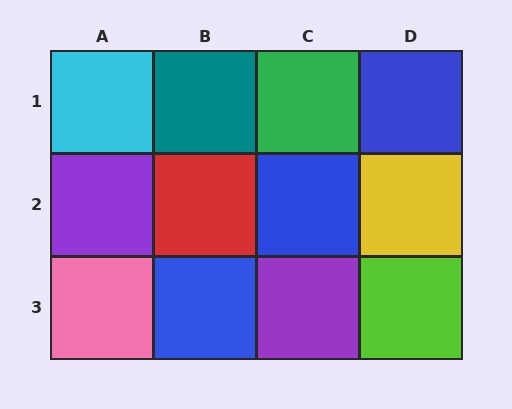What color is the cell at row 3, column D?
Lime.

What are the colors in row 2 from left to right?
Purple, red, blue, yellow.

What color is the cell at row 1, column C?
Green.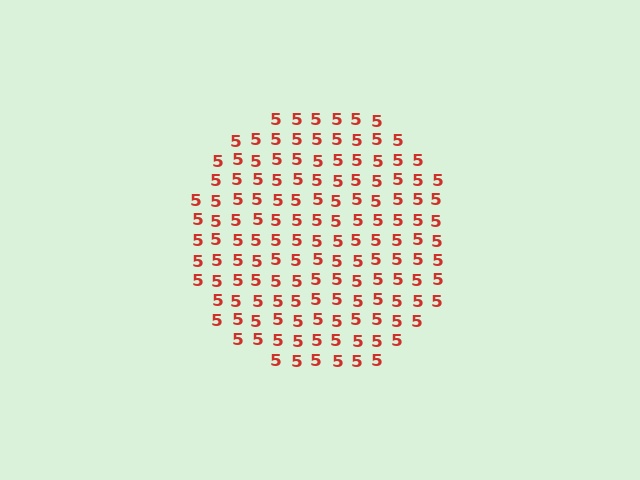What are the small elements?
The small elements are digit 5's.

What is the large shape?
The large shape is a circle.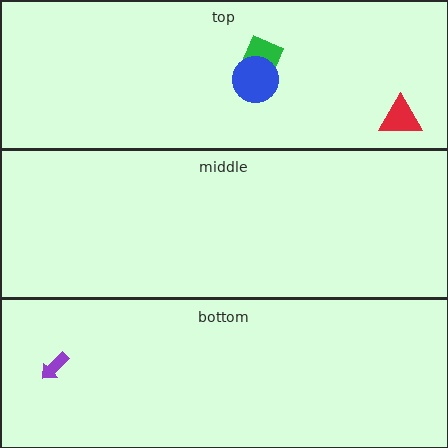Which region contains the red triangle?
The top region.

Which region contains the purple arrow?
The bottom region.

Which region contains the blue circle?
The top region.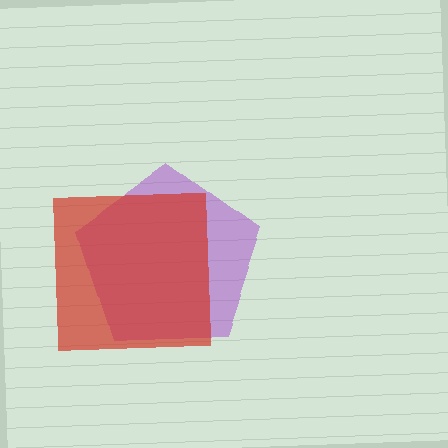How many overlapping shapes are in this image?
There are 2 overlapping shapes in the image.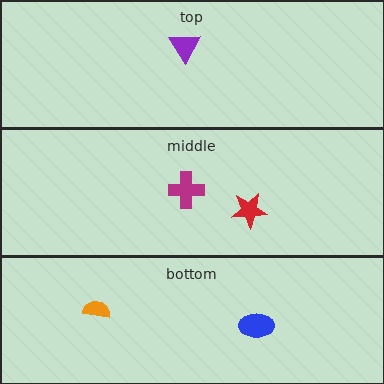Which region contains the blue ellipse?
The bottom region.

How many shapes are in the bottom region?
2.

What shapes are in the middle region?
The magenta cross, the red star.